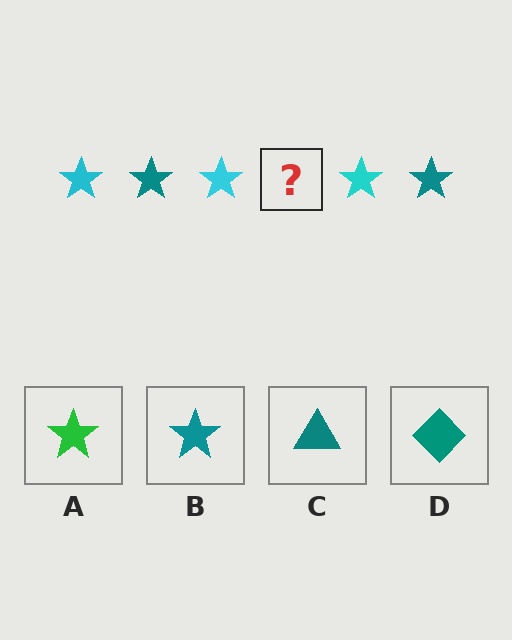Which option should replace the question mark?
Option B.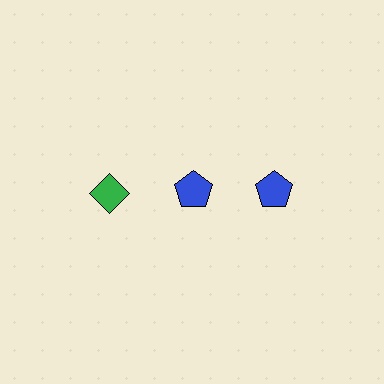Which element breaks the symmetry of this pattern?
The green diamond in the top row, leftmost column breaks the symmetry. All other shapes are blue pentagons.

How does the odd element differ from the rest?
It differs in both color (green instead of blue) and shape (diamond instead of pentagon).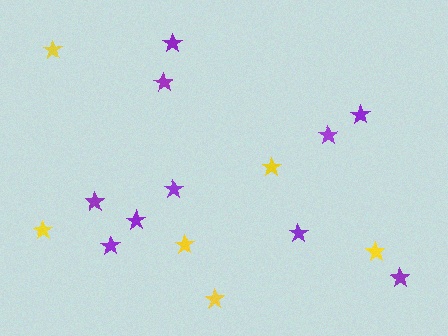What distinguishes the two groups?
There are 2 groups: one group of purple stars (10) and one group of yellow stars (6).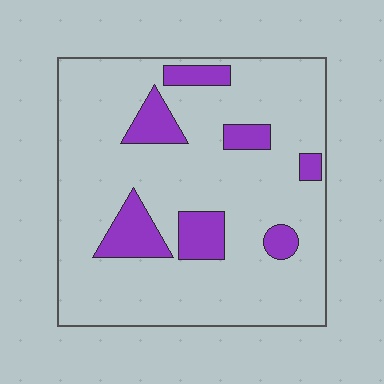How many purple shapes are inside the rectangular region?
7.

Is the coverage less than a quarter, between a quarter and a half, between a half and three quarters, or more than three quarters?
Less than a quarter.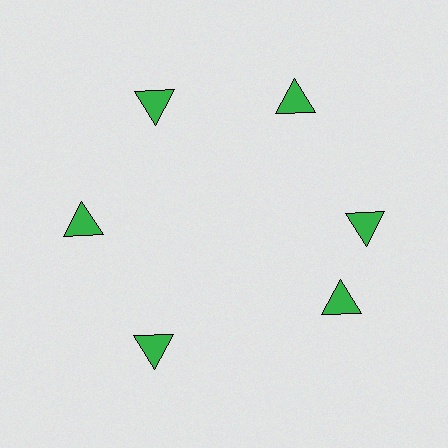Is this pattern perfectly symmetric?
No. The 6 green triangles are arranged in a ring, but one element near the 5 o'clock position is rotated out of alignment along the ring, breaking the 6-fold rotational symmetry.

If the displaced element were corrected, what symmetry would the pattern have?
It would have 6-fold rotational symmetry — the pattern would map onto itself every 60 degrees.